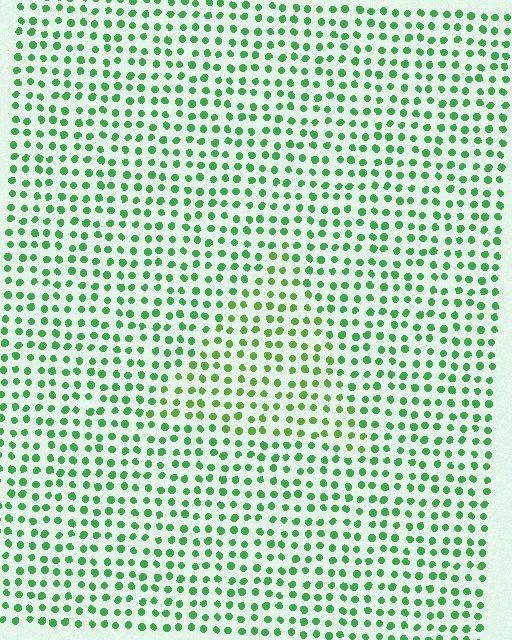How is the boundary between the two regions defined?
The boundary is defined purely by a slight shift in hue (about 27 degrees). Spacing, size, and orientation are identical on both sides.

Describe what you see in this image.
The image is filled with small green elements in a uniform arrangement. A triangle-shaped region is visible where the elements are tinted to a slightly different hue, forming a subtle color boundary.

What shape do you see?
I see a triangle.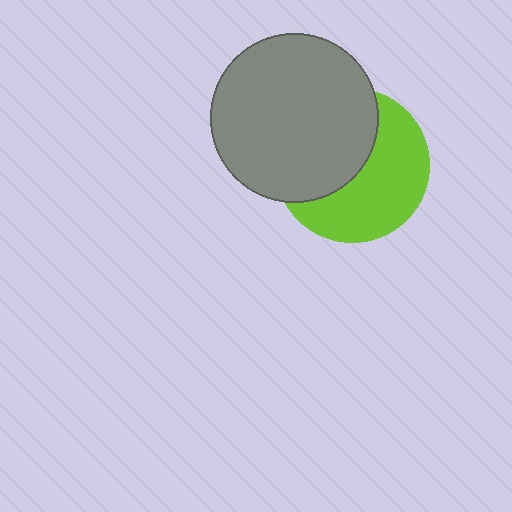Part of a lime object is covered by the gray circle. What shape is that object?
It is a circle.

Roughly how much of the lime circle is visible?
About half of it is visible (roughly 53%).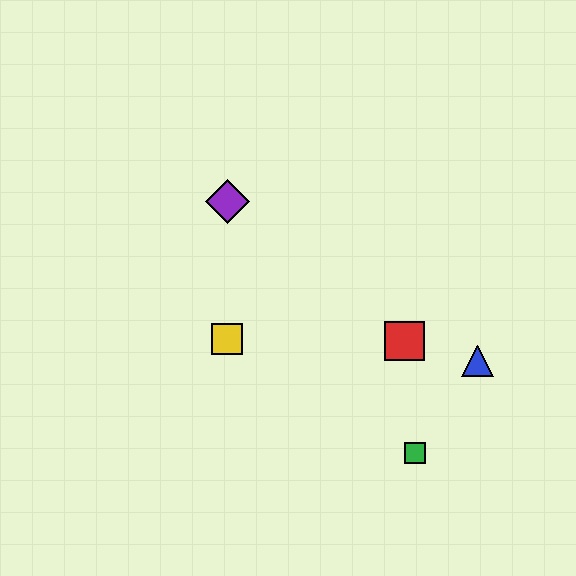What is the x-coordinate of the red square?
The red square is at x≈405.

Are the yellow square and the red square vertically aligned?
No, the yellow square is at x≈227 and the red square is at x≈405.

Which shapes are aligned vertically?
The yellow square, the purple diamond are aligned vertically.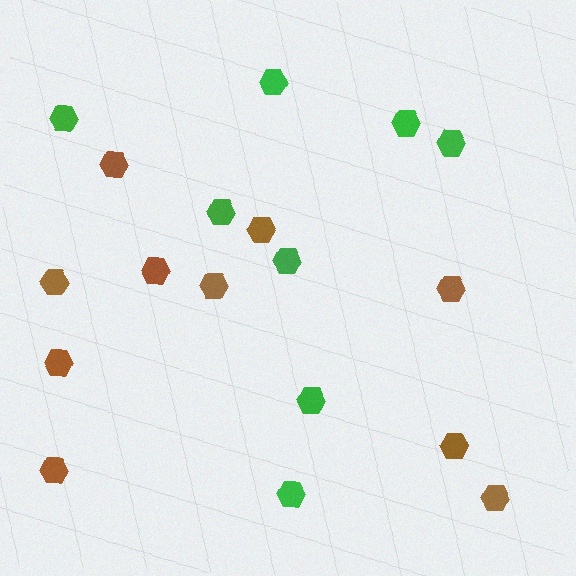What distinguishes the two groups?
There are 2 groups: one group of brown hexagons (10) and one group of green hexagons (8).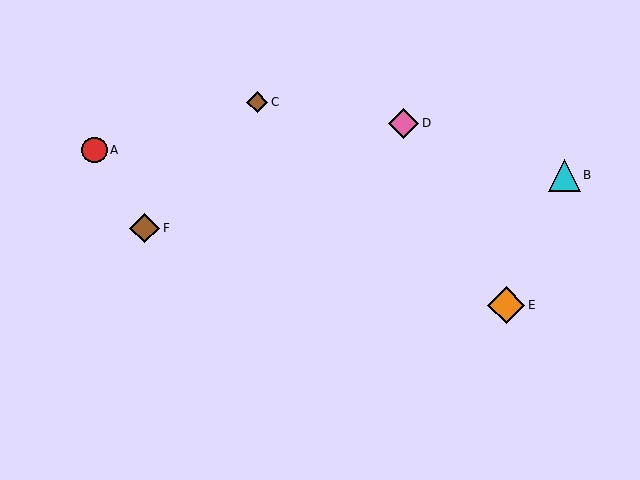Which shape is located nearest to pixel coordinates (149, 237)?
The brown diamond (labeled F) at (145, 228) is nearest to that location.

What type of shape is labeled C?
Shape C is a brown diamond.